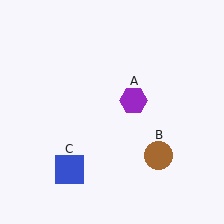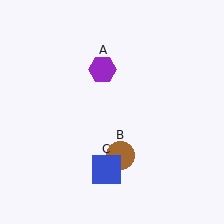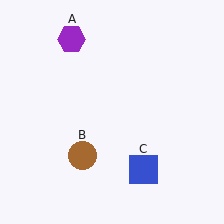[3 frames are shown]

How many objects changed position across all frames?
3 objects changed position: purple hexagon (object A), brown circle (object B), blue square (object C).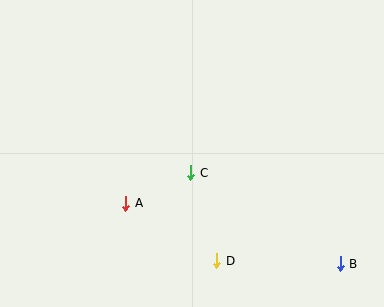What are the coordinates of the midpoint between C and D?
The midpoint between C and D is at (204, 217).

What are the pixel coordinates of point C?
Point C is at (191, 173).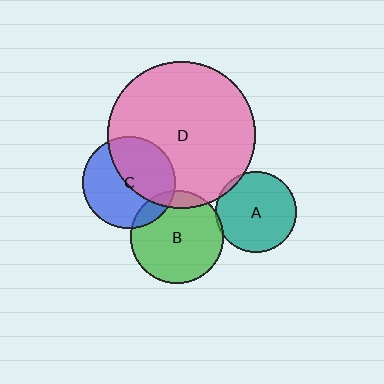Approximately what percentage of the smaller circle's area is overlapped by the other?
Approximately 5%.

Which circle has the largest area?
Circle D (pink).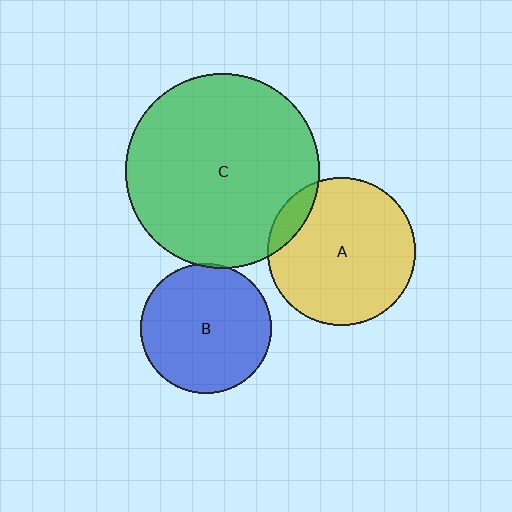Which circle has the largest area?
Circle C (green).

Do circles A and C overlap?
Yes.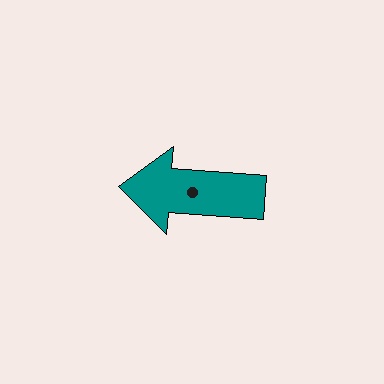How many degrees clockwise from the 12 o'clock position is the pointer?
Approximately 275 degrees.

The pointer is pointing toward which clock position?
Roughly 9 o'clock.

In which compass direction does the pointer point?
West.